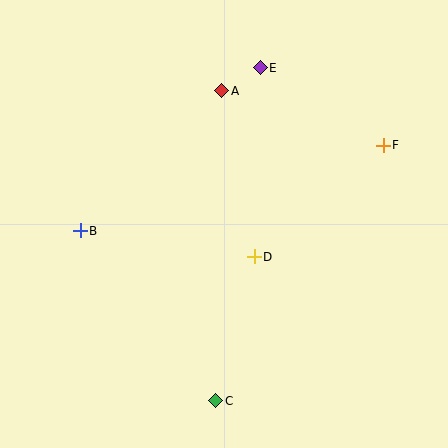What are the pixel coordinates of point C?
Point C is at (216, 401).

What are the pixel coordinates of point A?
Point A is at (222, 91).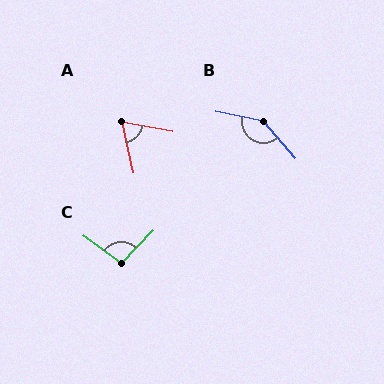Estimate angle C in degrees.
Approximately 97 degrees.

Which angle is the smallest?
A, at approximately 68 degrees.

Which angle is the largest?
B, at approximately 142 degrees.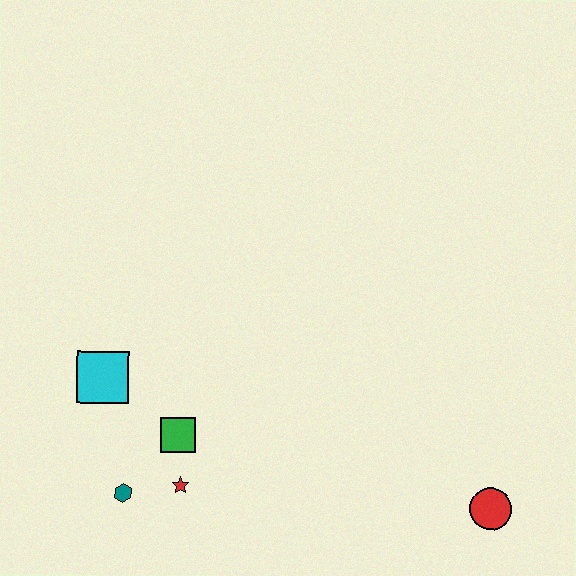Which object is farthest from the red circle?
The cyan square is farthest from the red circle.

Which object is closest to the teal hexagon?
The red star is closest to the teal hexagon.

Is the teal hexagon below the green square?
Yes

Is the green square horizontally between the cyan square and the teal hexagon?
No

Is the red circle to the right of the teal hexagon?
Yes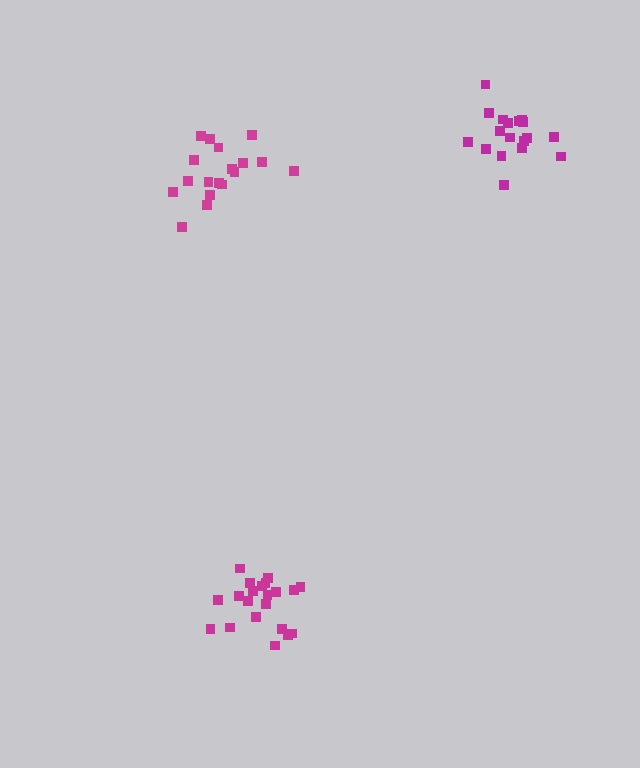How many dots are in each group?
Group 1: 18 dots, Group 2: 18 dots, Group 3: 21 dots (57 total).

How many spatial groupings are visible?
There are 3 spatial groupings.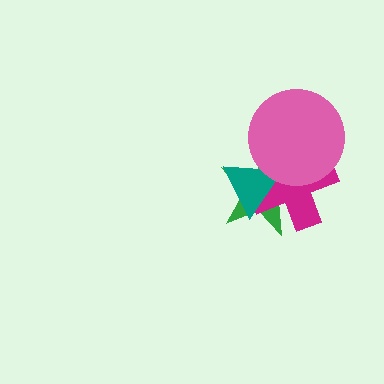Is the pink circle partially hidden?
No, no other shape covers it.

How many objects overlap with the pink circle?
3 objects overlap with the pink circle.